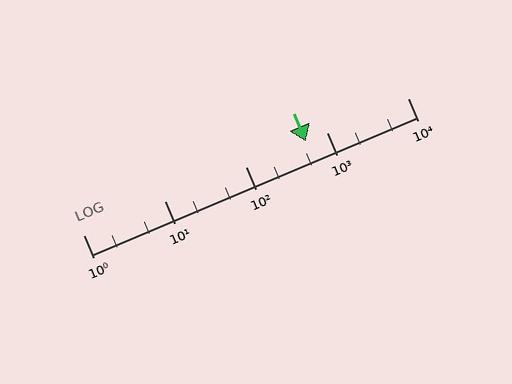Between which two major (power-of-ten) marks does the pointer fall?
The pointer is between 100 and 1000.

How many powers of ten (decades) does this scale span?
The scale spans 4 decades, from 1 to 10000.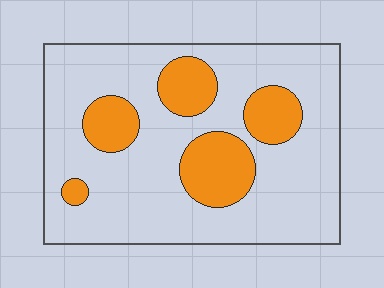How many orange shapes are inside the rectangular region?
5.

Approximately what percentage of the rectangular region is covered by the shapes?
Approximately 25%.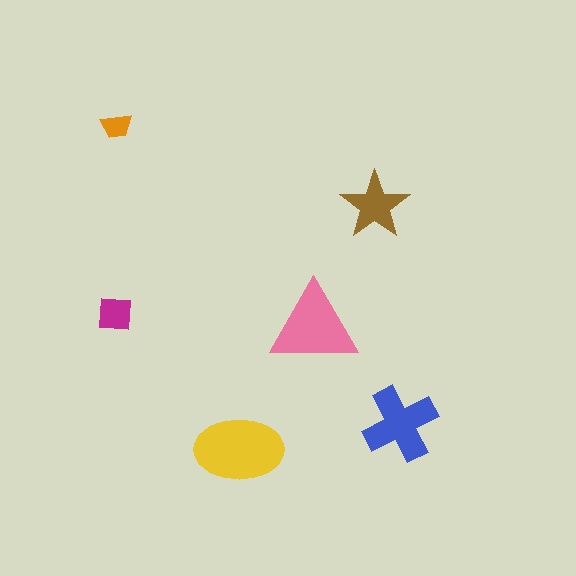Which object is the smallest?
The orange trapezoid.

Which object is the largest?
The yellow ellipse.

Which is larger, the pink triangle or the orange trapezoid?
The pink triangle.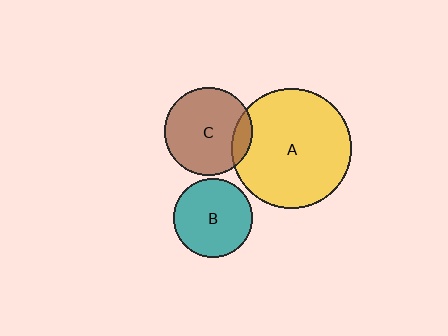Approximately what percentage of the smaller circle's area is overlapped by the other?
Approximately 10%.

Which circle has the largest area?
Circle A (yellow).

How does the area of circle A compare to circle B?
Approximately 2.3 times.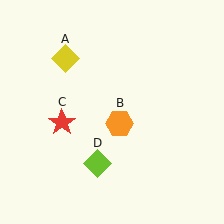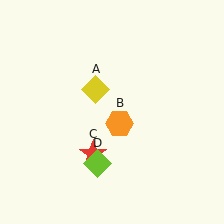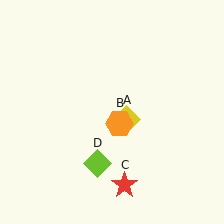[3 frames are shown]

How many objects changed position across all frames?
2 objects changed position: yellow diamond (object A), red star (object C).